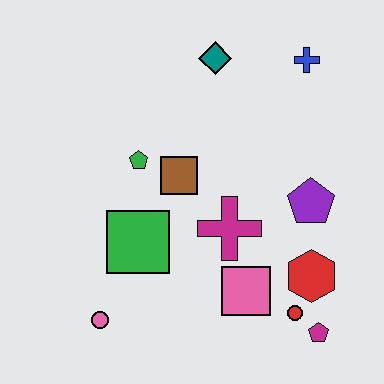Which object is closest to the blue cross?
The teal diamond is closest to the blue cross.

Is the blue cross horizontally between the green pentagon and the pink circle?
No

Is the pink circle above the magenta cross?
No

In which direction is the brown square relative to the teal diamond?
The brown square is below the teal diamond.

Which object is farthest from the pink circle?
The blue cross is farthest from the pink circle.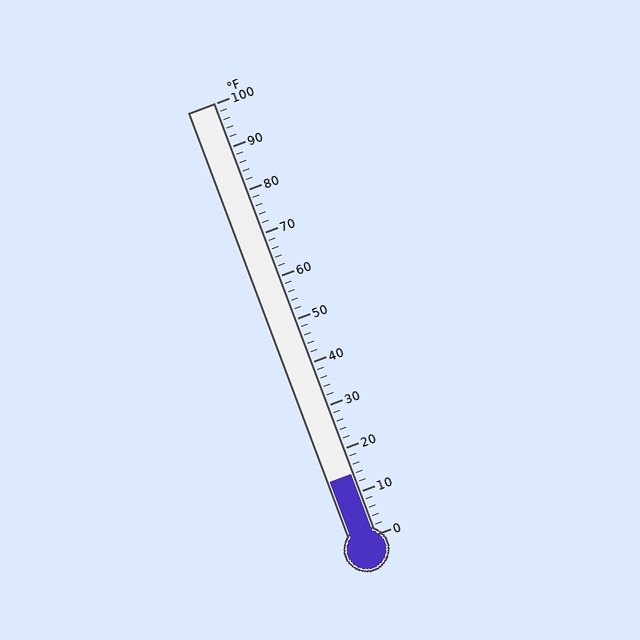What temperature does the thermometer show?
The thermometer shows approximately 14°F.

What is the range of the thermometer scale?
The thermometer scale ranges from 0°F to 100°F.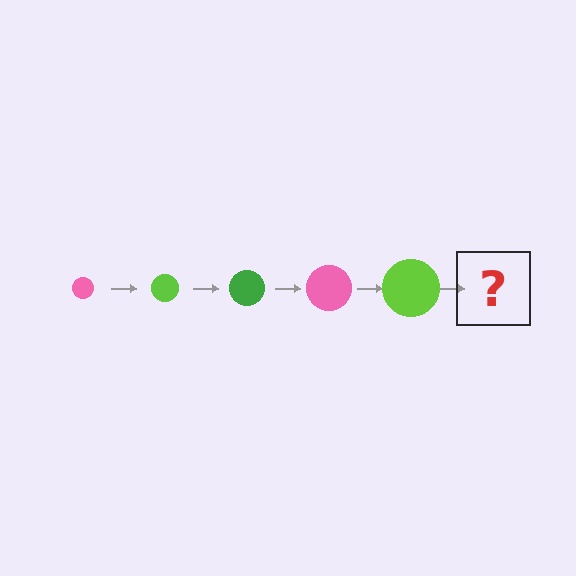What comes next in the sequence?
The next element should be a green circle, larger than the previous one.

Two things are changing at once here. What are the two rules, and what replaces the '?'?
The two rules are that the circle grows larger each step and the color cycles through pink, lime, and green. The '?' should be a green circle, larger than the previous one.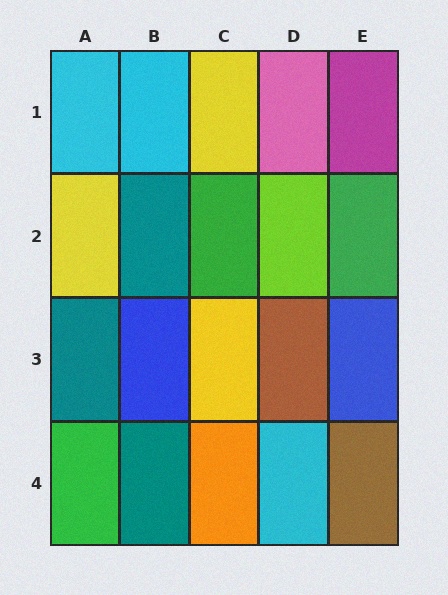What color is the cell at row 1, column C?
Yellow.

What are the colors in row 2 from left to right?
Yellow, teal, green, lime, green.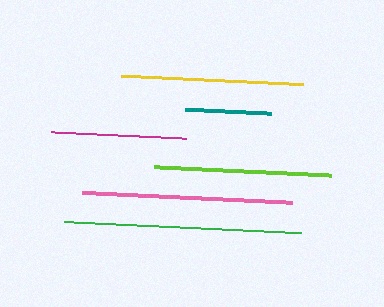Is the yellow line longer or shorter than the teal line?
The yellow line is longer than the teal line.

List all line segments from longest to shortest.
From longest to shortest: green, pink, yellow, lime, magenta, teal.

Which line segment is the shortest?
The teal line is the shortest at approximately 86 pixels.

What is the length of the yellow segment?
The yellow segment is approximately 183 pixels long.